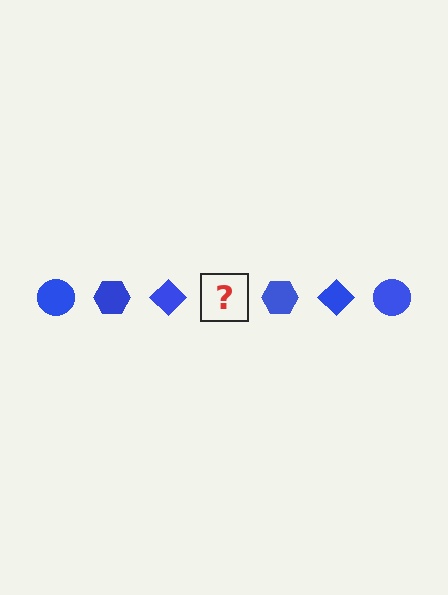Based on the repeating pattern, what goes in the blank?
The blank should be a blue circle.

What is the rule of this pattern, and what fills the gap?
The rule is that the pattern cycles through circle, hexagon, diamond shapes in blue. The gap should be filled with a blue circle.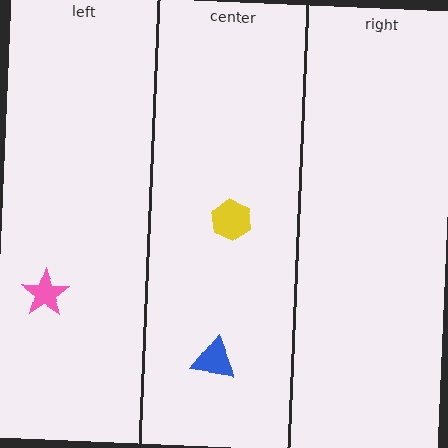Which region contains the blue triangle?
The center region.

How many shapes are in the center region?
2.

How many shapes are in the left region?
1.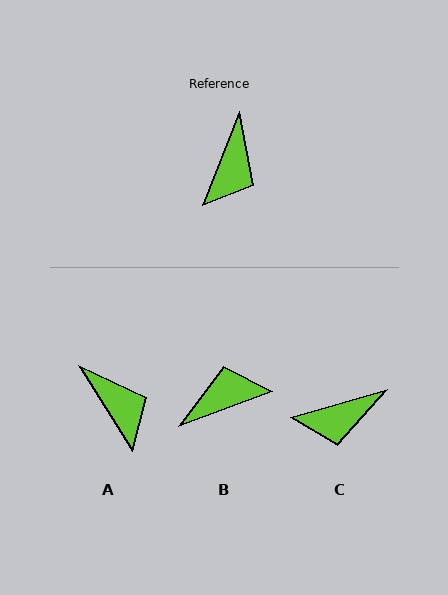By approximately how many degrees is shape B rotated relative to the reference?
Approximately 132 degrees counter-clockwise.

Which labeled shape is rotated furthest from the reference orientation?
B, about 132 degrees away.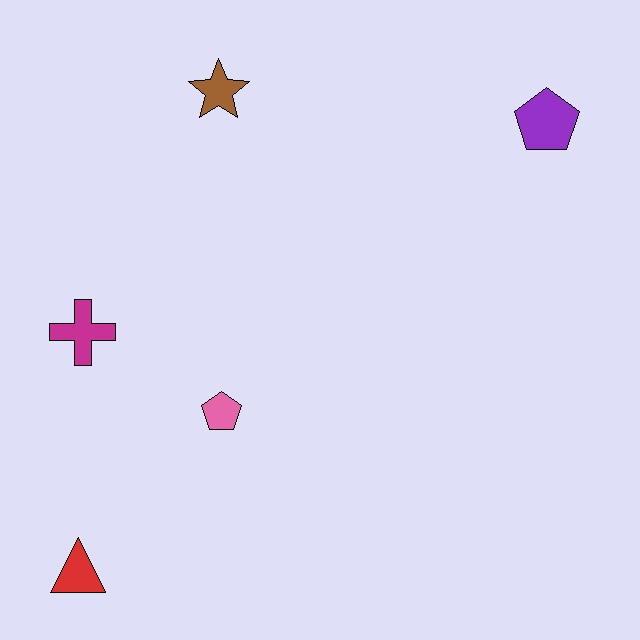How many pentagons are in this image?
There are 2 pentagons.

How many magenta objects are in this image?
There is 1 magenta object.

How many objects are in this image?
There are 5 objects.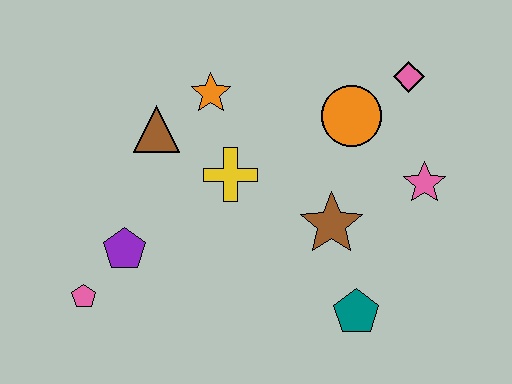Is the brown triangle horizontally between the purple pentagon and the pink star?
Yes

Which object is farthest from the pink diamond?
The pink pentagon is farthest from the pink diamond.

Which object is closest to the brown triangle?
The orange star is closest to the brown triangle.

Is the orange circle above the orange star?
No